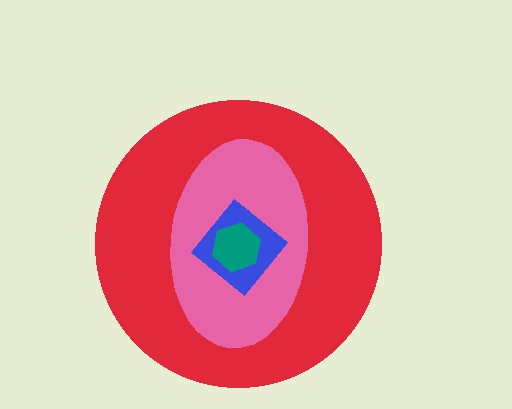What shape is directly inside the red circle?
The pink ellipse.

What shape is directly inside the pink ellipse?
The blue diamond.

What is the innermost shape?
The teal hexagon.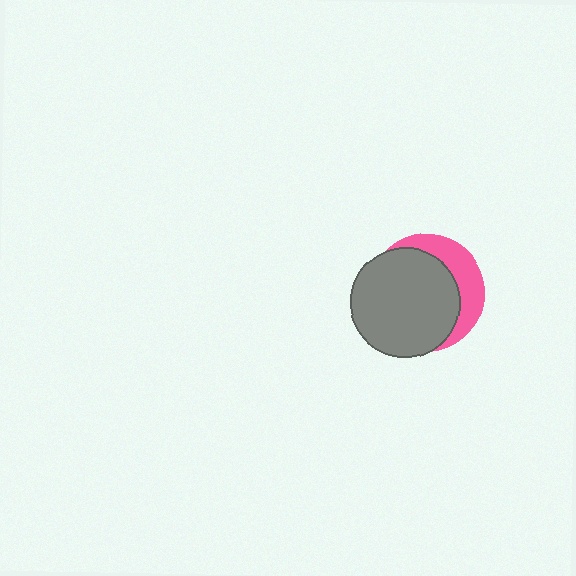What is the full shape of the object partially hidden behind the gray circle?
The partially hidden object is a pink circle.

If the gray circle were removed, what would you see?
You would see the complete pink circle.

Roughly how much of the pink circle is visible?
A small part of it is visible (roughly 30%).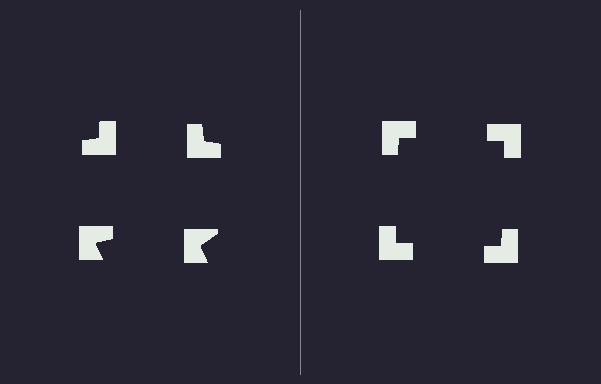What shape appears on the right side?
An illusory square.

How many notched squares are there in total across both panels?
8 — 4 on each side.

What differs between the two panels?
The notched squares are positioned identically on both sides; only the wedge orientations differ. On the right they align to a square; on the left they are misaligned.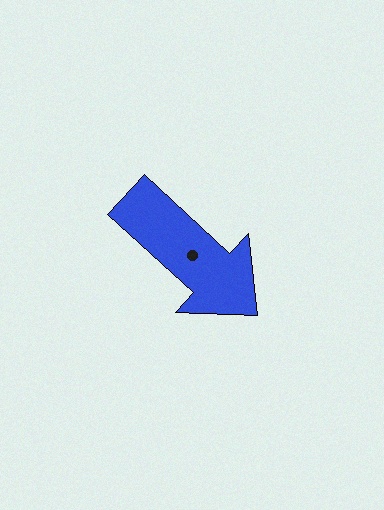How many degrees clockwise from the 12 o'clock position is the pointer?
Approximately 133 degrees.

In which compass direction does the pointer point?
Southeast.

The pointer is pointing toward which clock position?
Roughly 4 o'clock.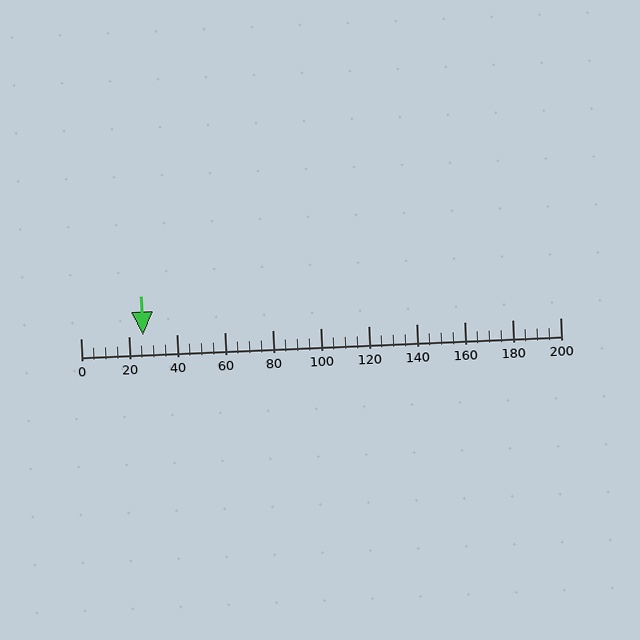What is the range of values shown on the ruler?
The ruler shows values from 0 to 200.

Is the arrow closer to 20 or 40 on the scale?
The arrow is closer to 20.